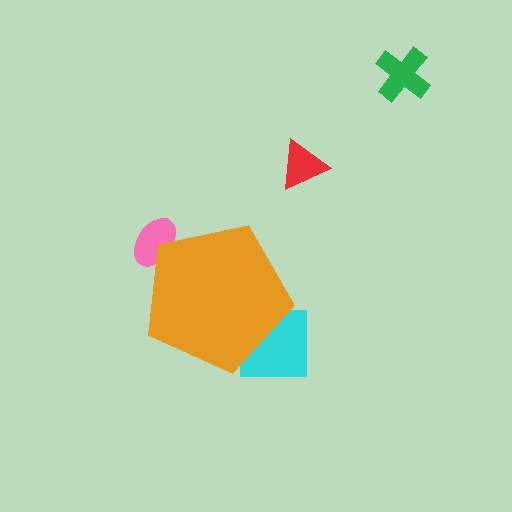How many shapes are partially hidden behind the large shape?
2 shapes are partially hidden.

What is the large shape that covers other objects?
An orange pentagon.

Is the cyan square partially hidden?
Yes, the cyan square is partially hidden behind the orange pentagon.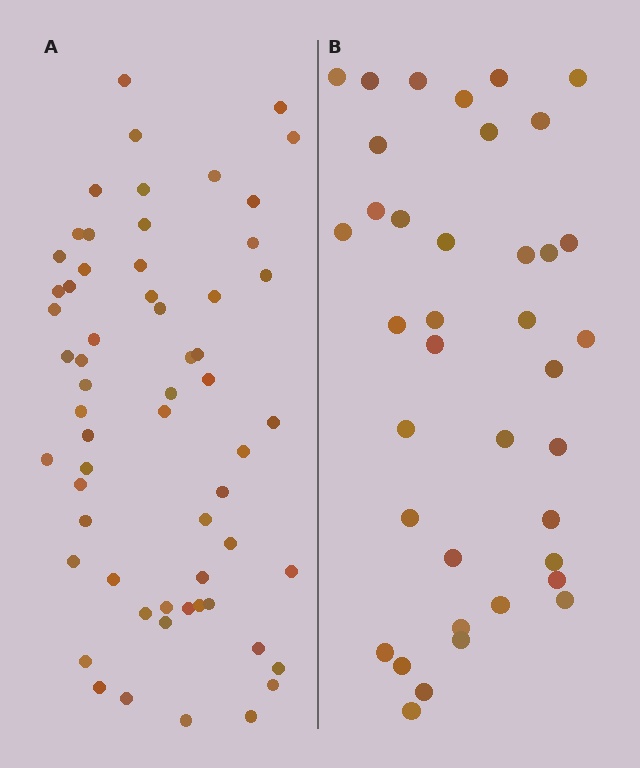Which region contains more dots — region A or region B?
Region A (the left region) has more dots.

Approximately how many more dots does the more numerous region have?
Region A has approximately 20 more dots than region B.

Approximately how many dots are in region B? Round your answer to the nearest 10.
About 40 dots. (The exact count is 38, which rounds to 40.)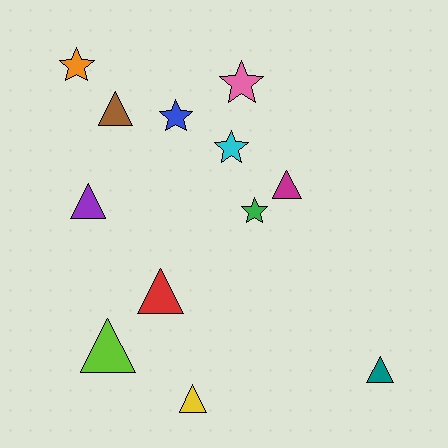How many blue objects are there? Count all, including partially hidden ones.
There is 1 blue object.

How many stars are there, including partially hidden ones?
There are 5 stars.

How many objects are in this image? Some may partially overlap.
There are 12 objects.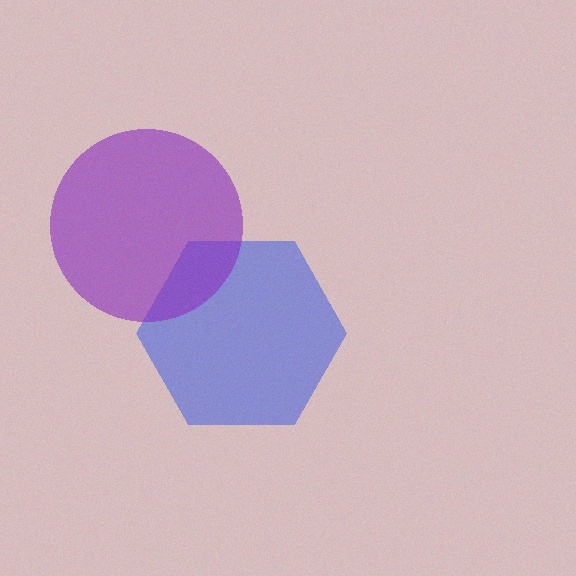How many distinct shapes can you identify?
There are 2 distinct shapes: a blue hexagon, a purple circle.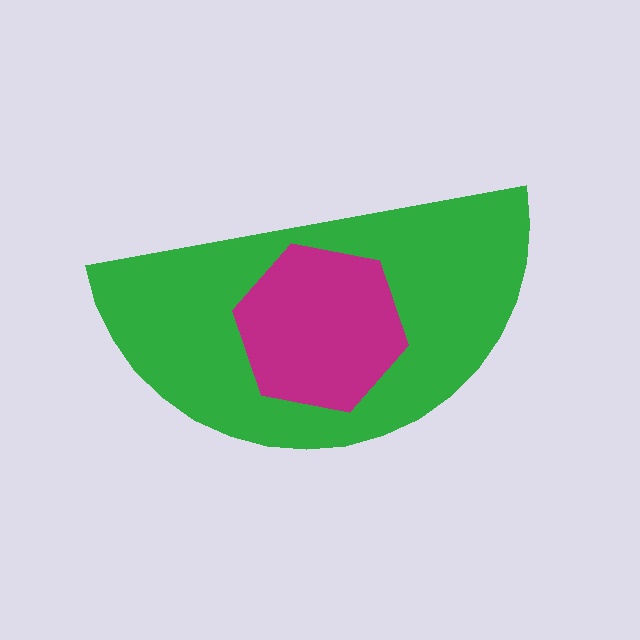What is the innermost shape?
The magenta hexagon.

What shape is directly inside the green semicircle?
The magenta hexagon.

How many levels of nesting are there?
2.